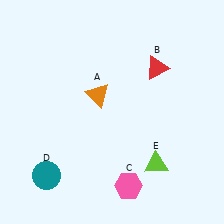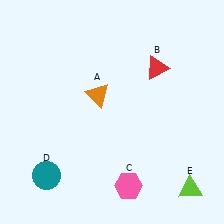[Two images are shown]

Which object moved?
The lime triangle (E) moved right.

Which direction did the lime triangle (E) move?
The lime triangle (E) moved right.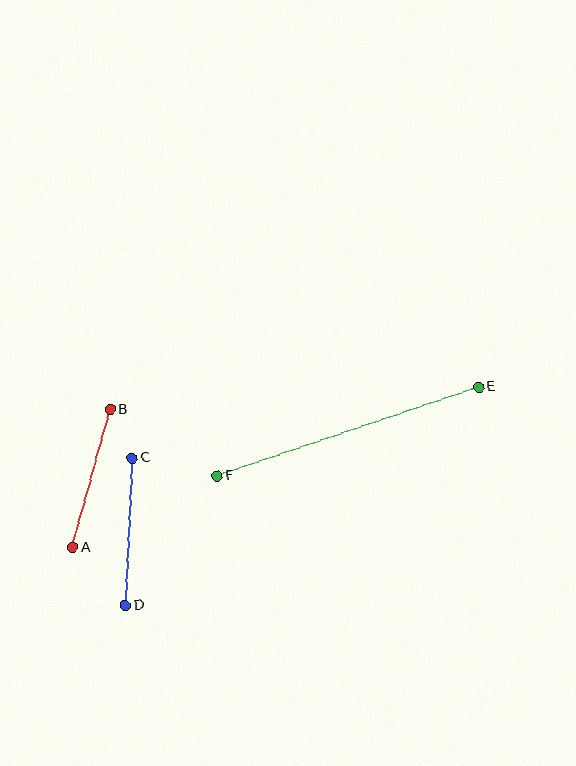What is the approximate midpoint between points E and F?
The midpoint is at approximately (348, 431) pixels.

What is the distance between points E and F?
The distance is approximately 276 pixels.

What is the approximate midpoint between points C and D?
The midpoint is at approximately (129, 532) pixels.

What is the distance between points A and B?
The distance is approximately 143 pixels.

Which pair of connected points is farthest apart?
Points E and F are farthest apart.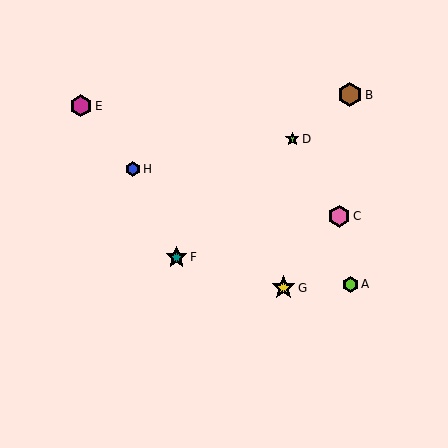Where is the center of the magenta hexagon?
The center of the magenta hexagon is at (81, 106).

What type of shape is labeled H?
Shape H is a blue hexagon.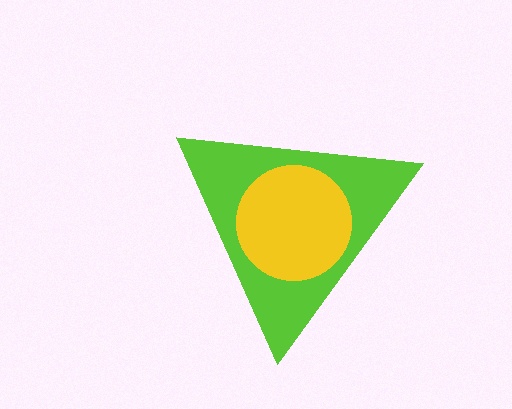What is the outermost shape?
The lime triangle.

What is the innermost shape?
The yellow circle.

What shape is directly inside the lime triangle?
The yellow circle.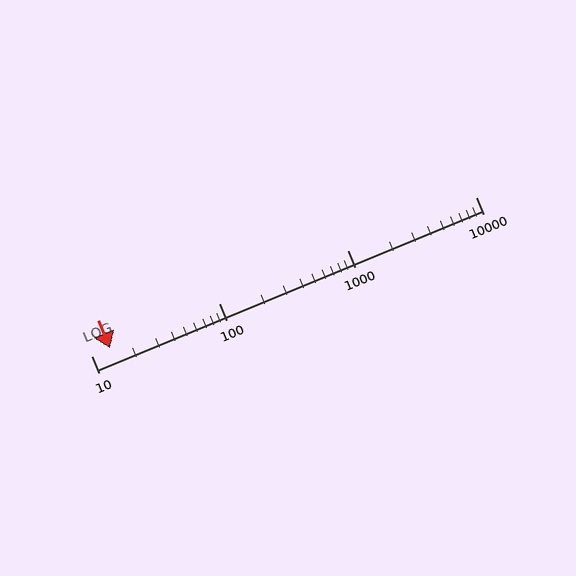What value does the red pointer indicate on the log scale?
The pointer indicates approximately 14.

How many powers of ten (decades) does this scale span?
The scale spans 3 decades, from 10 to 10000.